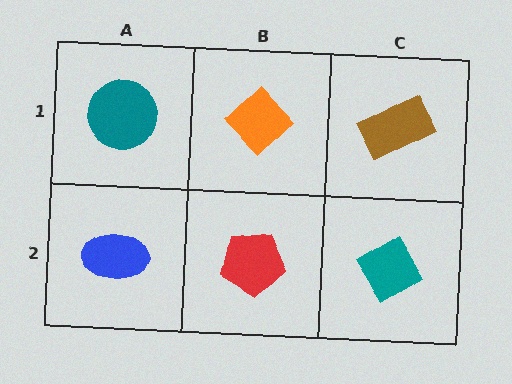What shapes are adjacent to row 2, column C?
A brown rectangle (row 1, column C), a red pentagon (row 2, column B).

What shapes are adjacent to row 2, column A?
A teal circle (row 1, column A), a red pentagon (row 2, column B).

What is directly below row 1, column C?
A teal diamond.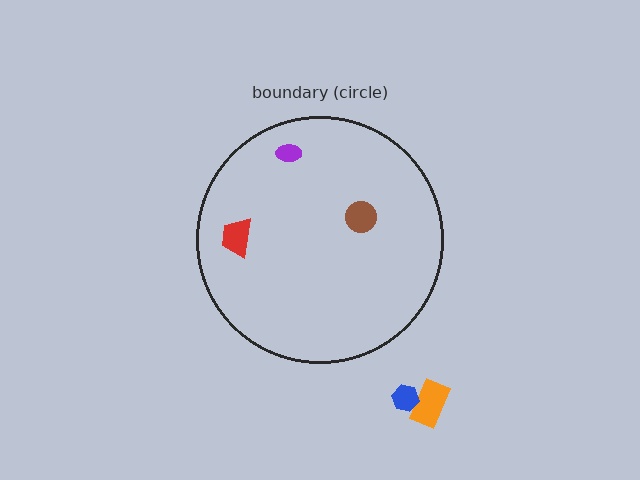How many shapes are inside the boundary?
3 inside, 2 outside.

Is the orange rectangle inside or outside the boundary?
Outside.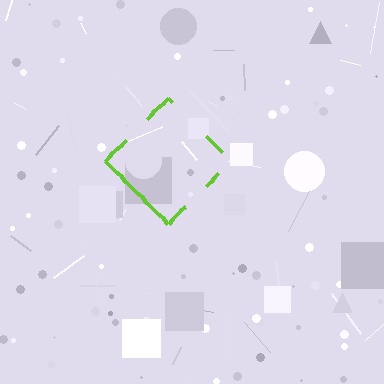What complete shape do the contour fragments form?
The contour fragments form a diamond.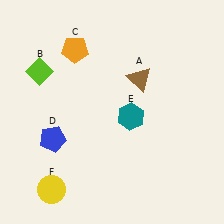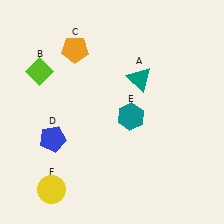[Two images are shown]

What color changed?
The triangle (A) changed from brown in Image 1 to teal in Image 2.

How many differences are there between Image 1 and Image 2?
There is 1 difference between the two images.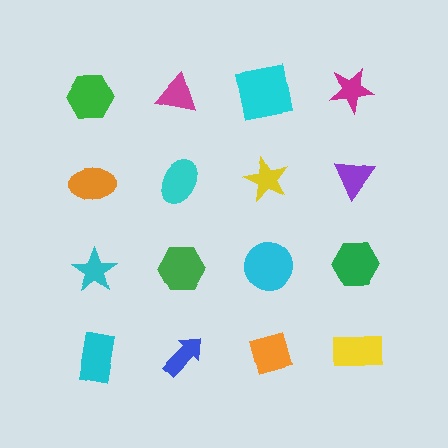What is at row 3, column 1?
A cyan star.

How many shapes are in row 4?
4 shapes.